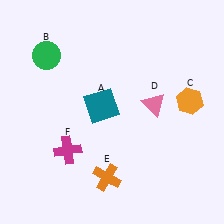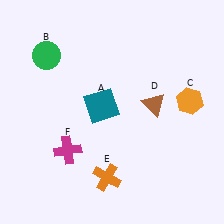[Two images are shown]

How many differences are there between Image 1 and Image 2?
There is 1 difference between the two images.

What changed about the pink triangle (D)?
In Image 1, D is pink. In Image 2, it changed to brown.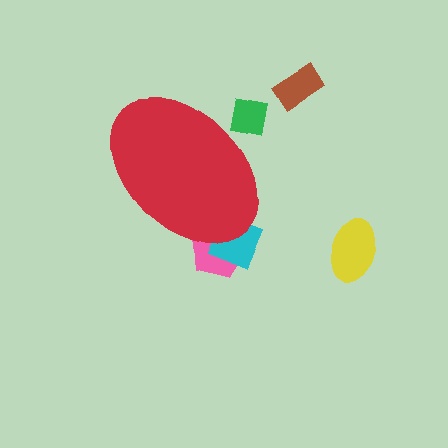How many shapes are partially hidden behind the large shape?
3 shapes are partially hidden.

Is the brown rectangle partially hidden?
No, the brown rectangle is fully visible.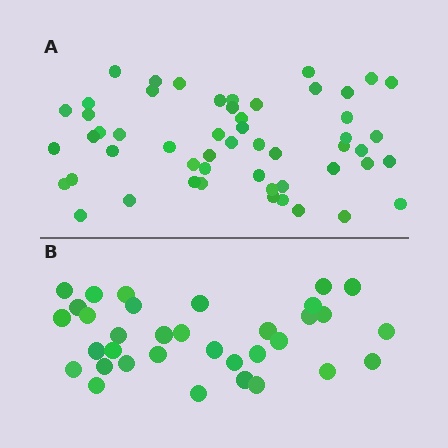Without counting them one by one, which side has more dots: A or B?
Region A (the top region) has more dots.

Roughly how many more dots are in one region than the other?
Region A has approximately 20 more dots than region B.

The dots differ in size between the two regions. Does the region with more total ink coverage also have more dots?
No. Region B has more total ink coverage because its dots are larger, but region A actually contains more individual dots. Total area can be misleading — the number of items is what matters here.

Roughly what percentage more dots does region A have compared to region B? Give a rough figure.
About 55% more.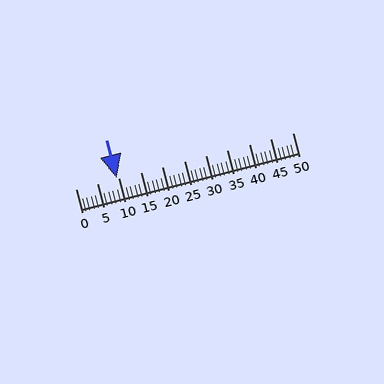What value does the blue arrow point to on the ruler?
The blue arrow points to approximately 10.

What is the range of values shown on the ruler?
The ruler shows values from 0 to 50.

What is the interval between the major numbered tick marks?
The major tick marks are spaced 5 units apart.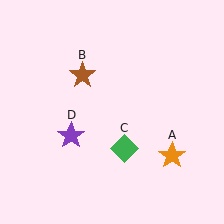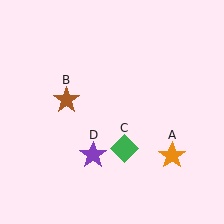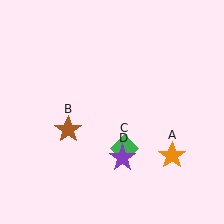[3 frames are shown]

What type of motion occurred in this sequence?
The brown star (object B), purple star (object D) rotated counterclockwise around the center of the scene.